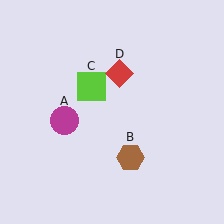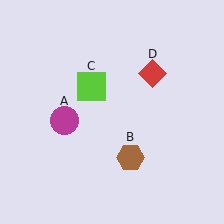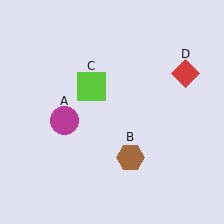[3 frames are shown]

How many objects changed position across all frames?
1 object changed position: red diamond (object D).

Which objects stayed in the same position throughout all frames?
Magenta circle (object A) and brown hexagon (object B) and lime square (object C) remained stationary.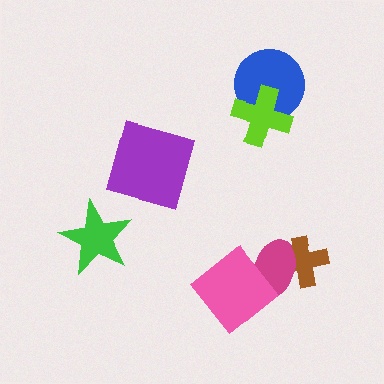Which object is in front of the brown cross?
The magenta ellipse is in front of the brown cross.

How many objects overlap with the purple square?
0 objects overlap with the purple square.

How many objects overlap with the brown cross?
1 object overlaps with the brown cross.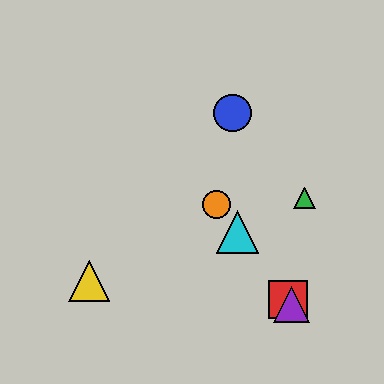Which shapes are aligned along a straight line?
The red square, the purple triangle, the orange circle, the cyan triangle are aligned along a straight line.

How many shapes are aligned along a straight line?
4 shapes (the red square, the purple triangle, the orange circle, the cyan triangle) are aligned along a straight line.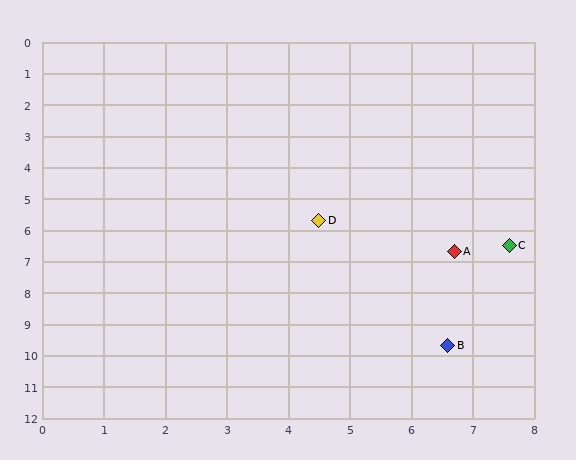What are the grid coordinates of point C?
Point C is at approximately (7.6, 6.5).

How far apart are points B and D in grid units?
Points B and D are about 4.5 grid units apart.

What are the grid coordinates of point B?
Point B is at approximately (6.6, 9.7).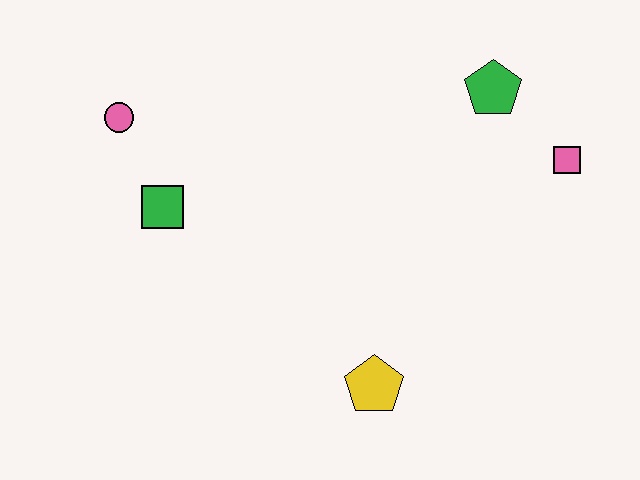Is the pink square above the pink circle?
No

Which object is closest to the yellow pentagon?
The green square is closest to the yellow pentagon.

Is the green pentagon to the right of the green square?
Yes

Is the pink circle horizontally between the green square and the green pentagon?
No